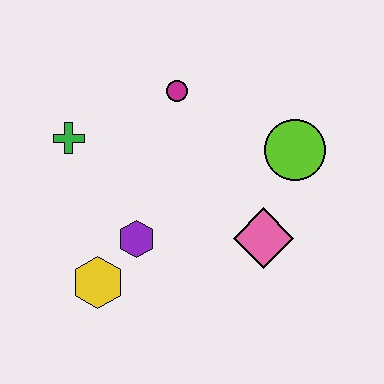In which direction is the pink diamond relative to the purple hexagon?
The pink diamond is to the right of the purple hexagon.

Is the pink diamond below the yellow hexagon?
No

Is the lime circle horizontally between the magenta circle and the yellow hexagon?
No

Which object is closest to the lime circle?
The pink diamond is closest to the lime circle.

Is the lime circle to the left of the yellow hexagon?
No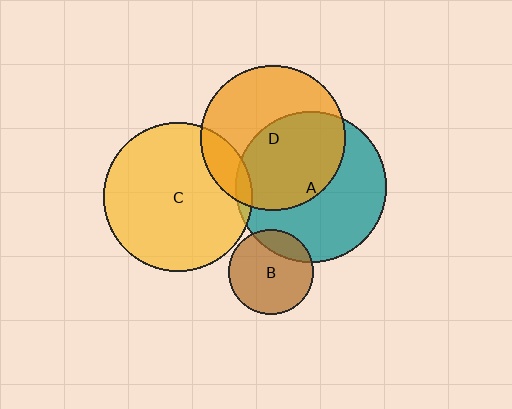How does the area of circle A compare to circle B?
Approximately 3.2 times.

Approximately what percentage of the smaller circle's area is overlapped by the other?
Approximately 20%.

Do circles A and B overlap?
Yes.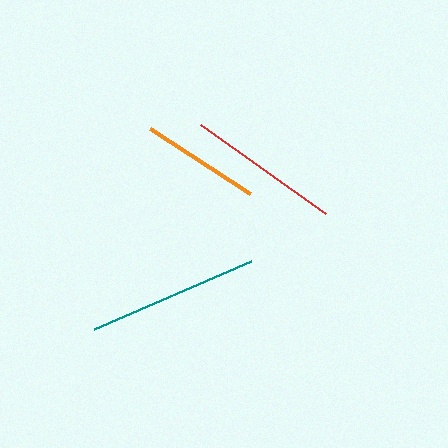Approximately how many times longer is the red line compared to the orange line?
The red line is approximately 1.3 times the length of the orange line.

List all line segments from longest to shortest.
From longest to shortest: teal, red, orange.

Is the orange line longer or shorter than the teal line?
The teal line is longer than the orange line.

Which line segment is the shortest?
The orange line is the shortest at approximately 119 pixels.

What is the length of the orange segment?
The orange segment is approximately 119 pixels long.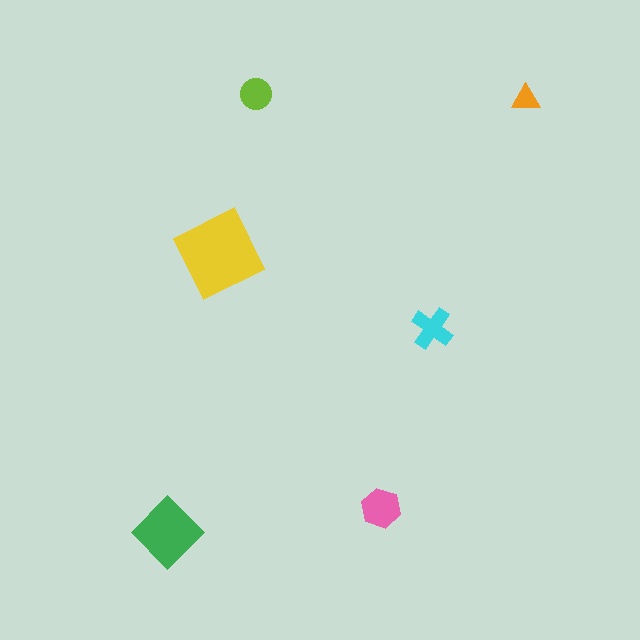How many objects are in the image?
There are 6 objects in the image.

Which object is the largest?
The yellow square.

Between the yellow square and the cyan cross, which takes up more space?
The yellow square.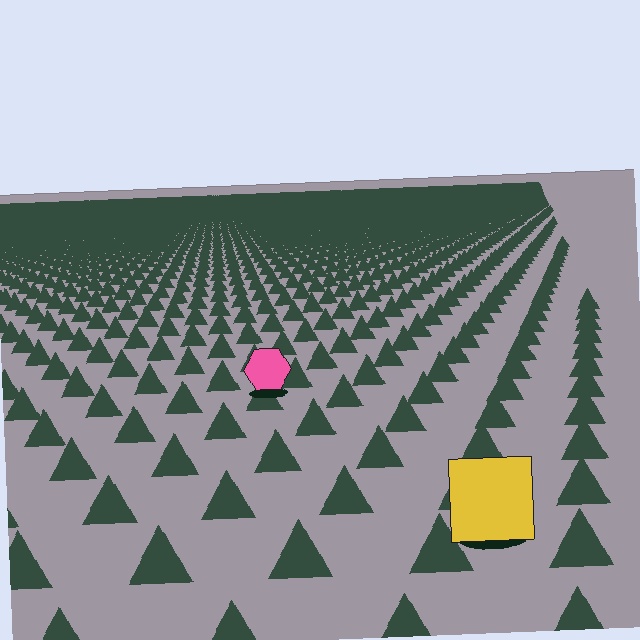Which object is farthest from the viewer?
The pink hexagon is farthest from the viewer. It appears smaller and the ground texture around it is denser.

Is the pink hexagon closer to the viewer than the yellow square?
No. The yellow square is closer — you can tell from the texture gradient: the ground texture is coarser near it.